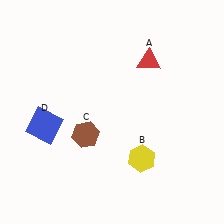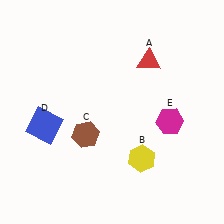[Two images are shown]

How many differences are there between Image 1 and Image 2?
There is 1 difference between the two images.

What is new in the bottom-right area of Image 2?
A magenta hexagon (E) was added in the bottom-right area of Image 2.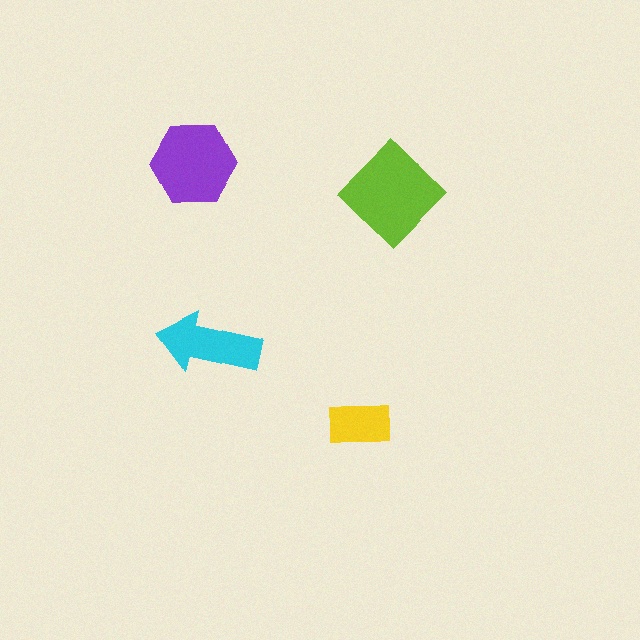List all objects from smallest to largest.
The yellow rectangle, the cyan arrow, the purple hexagon, the lime diamond.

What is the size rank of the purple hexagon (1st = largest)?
2nd.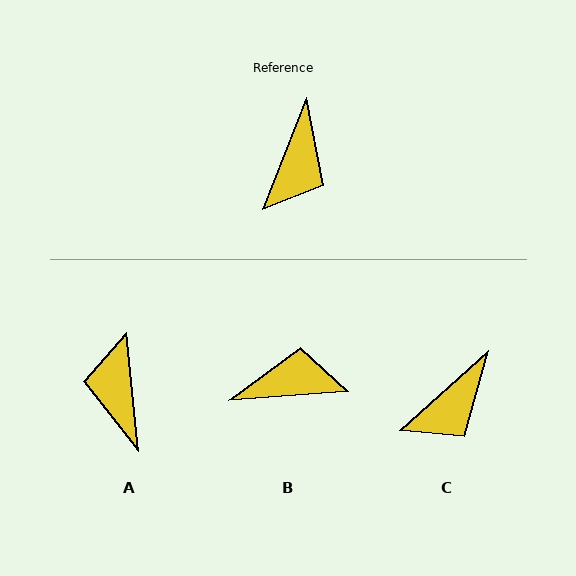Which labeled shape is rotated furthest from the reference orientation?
A, about 153 degrees away.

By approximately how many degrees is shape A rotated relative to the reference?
Approximately 153 degrees clockwise.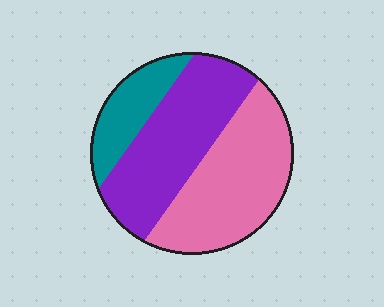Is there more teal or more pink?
Pink.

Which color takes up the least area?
Teal, at roughly 15%.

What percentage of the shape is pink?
Pink covers about 45% of the shape.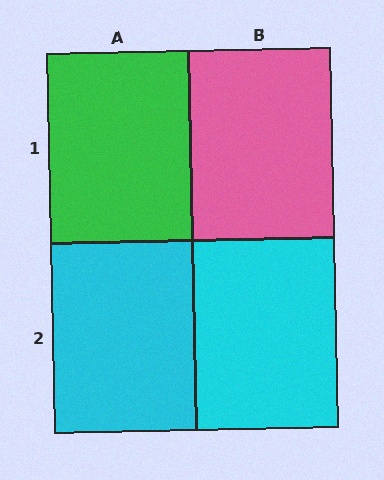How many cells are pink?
1 cell is pink.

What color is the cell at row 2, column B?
Cyan.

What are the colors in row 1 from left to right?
Green, pink.